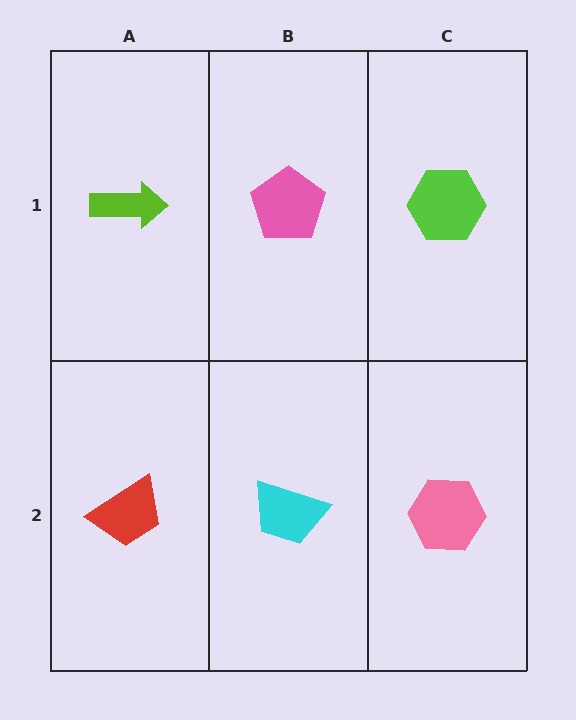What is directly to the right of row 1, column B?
A lime hexagon.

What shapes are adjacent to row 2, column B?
A pink pentagon (row 1, column B), a red trapezoid (row 2, column A), a pink hexagon (row 2, column C).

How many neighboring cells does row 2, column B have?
3.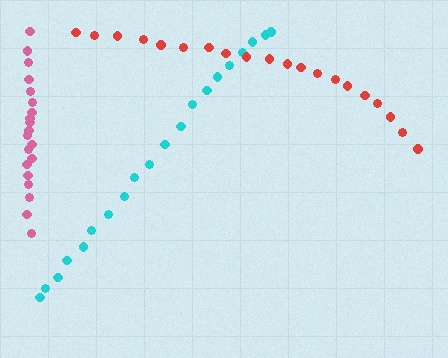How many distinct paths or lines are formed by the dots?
There are 3 distinct paths.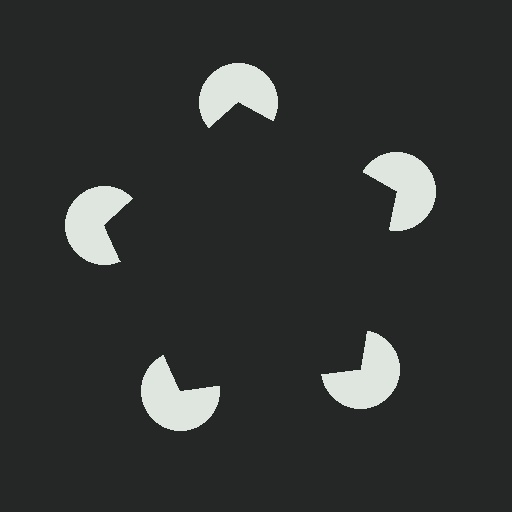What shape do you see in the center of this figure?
An illusory pentagon — its edges are inferred from the aligned wedge cuts in the pac-man discs, not physically drawn.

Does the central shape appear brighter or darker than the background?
It typically appears slightly darker than the background, even though no actual brightness change is drawn.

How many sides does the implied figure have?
5 sides.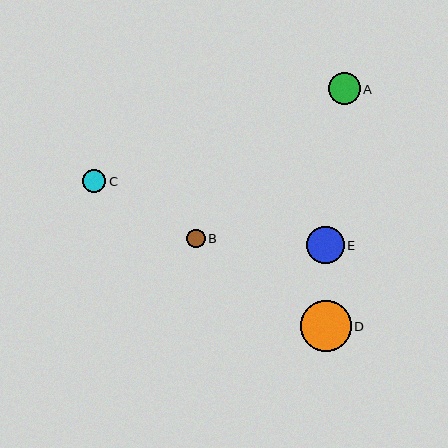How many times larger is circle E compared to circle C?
Circle E is approximately 1.6 times the size of circle C.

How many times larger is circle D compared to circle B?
Circle D is approximately 2.7 times the size of circle B.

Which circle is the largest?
Circle D is the largest with a size of approximately 51 pixels.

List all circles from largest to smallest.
From largest to smallest: D, E, A, C, B.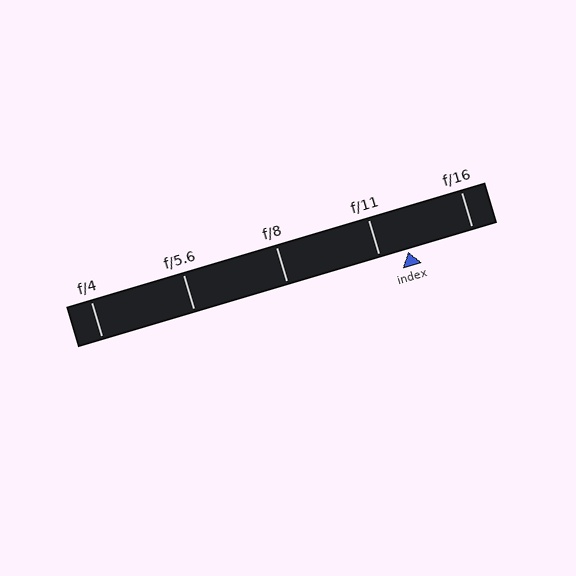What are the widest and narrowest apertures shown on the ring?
The widest aperture shown is f/4 and the narrowest is f/16.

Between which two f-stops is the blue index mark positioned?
The index mark is between f/11 and f/16.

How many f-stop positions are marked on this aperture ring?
There are 5 f-stop positions marked.